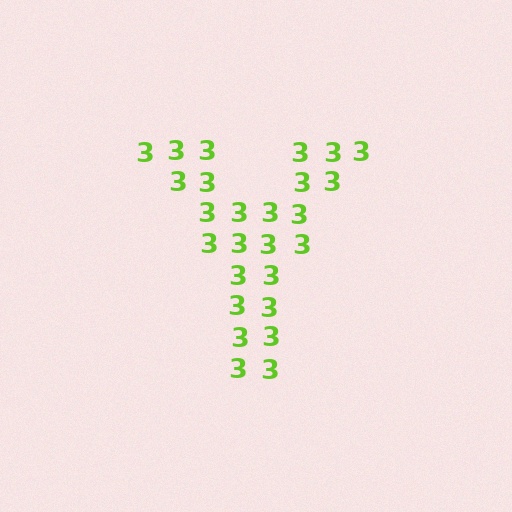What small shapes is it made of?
It is made of small digit 3's.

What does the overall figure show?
The overall figure shows the letter Y.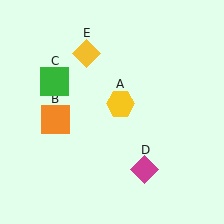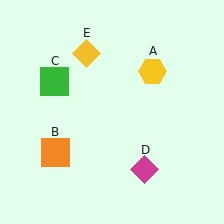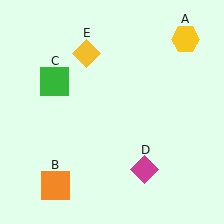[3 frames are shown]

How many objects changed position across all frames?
2 objects changed position: yellow hexagon (object A), orange square (object B).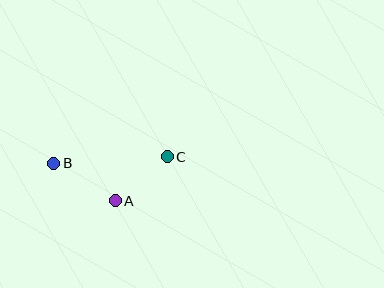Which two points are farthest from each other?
Points B and C are farthest from each other.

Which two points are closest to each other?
Points A and C are closest to each other.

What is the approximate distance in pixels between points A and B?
The distance between A and B is approximately 73 pixels.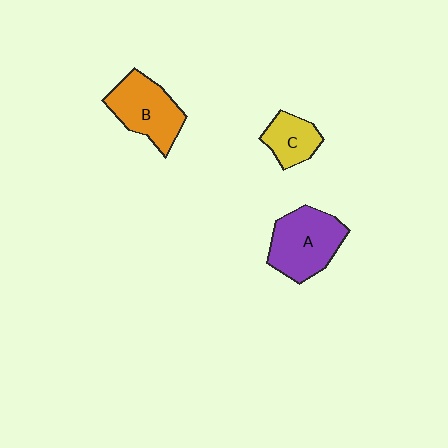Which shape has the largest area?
Shape A (purple).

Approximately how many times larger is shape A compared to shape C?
Approximately 1.8 times.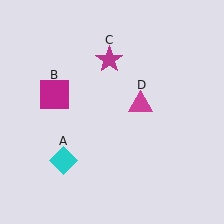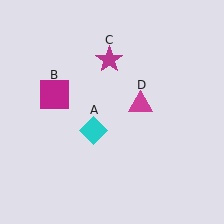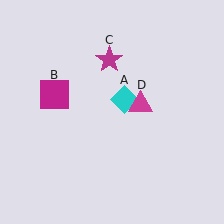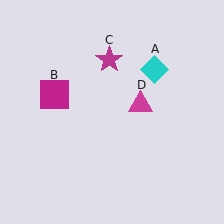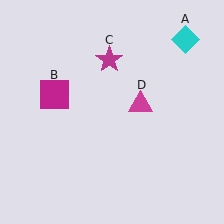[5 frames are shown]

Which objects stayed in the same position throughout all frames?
Magenta square (object B) and magenta star (object C) and magenta triangle (object D) remained stationary.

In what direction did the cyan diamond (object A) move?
The cyan diamond (object A) moved up and to the right.